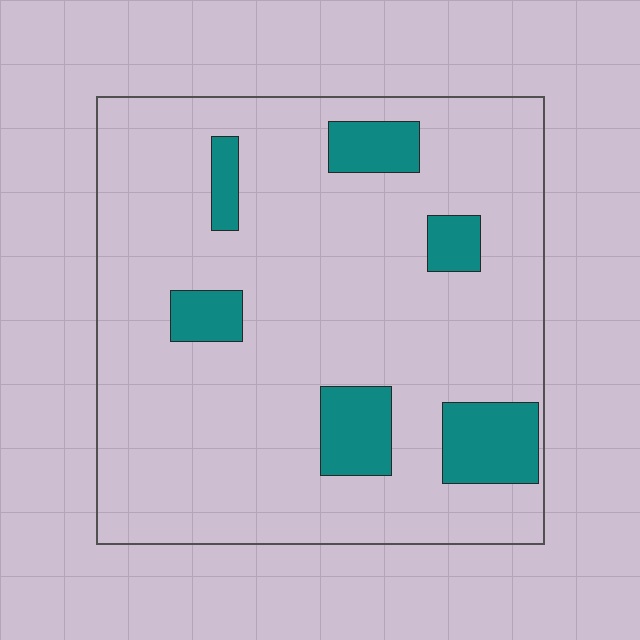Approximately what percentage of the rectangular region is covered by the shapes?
Approximately 15%.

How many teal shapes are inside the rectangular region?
6.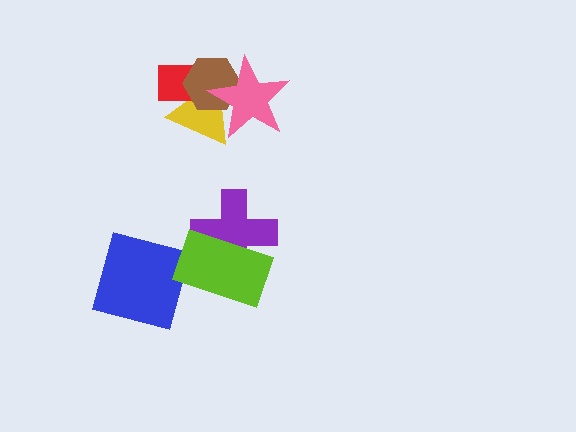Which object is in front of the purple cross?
The lime rectangle is in front of the purple cross.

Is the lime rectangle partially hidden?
No, no other shape covers it.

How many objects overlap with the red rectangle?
3 objects overlap with the red rectangle.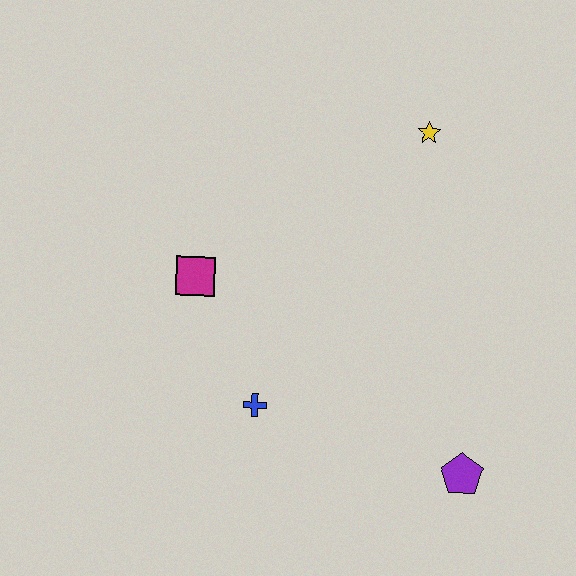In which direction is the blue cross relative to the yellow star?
The blue cross is below the yellow star.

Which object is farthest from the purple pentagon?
The yellow star is farthest from the purple pentagon.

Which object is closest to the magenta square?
The blue cross is closest to the magenta square.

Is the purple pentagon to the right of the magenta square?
Yes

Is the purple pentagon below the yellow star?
Yes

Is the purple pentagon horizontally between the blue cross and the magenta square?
No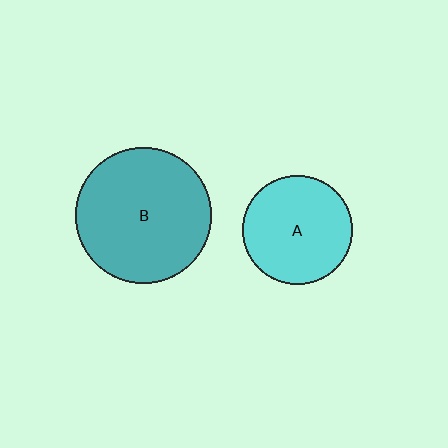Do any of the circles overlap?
No, none of the circles overlap.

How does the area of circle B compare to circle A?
Approximately 1.5 times.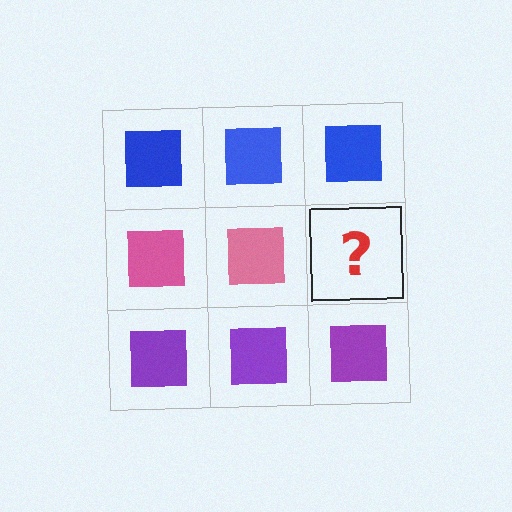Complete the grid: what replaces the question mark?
The question mark should be replaced with a pink square.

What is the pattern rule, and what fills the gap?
The rule is that each row has a consistent color. The gap should be filled with a pink square.